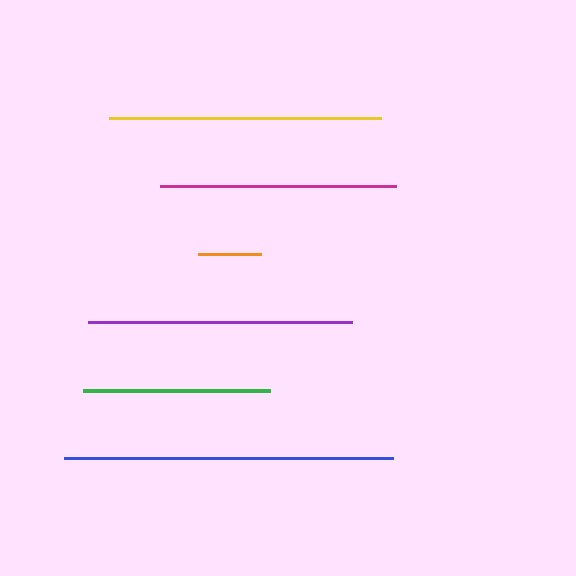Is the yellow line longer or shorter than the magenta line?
The yellow line is longer than the magenta line.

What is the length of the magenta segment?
The magenta segment is approximately 236 pixels long.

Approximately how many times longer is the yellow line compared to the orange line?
The yellow line is approximately 4.3 times the length of the orange line.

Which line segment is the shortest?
The orange line is the shortest at approximately 63 pixels.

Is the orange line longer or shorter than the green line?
The green line is longer than the orange line.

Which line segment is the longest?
The blue line is the longest at approximately 329 pixels.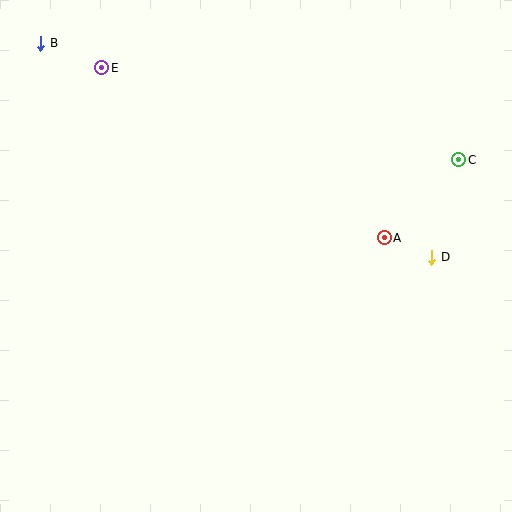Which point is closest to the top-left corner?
Point B is closest to the top-left corner.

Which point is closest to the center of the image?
Point A at (384, 238) is closest to the center.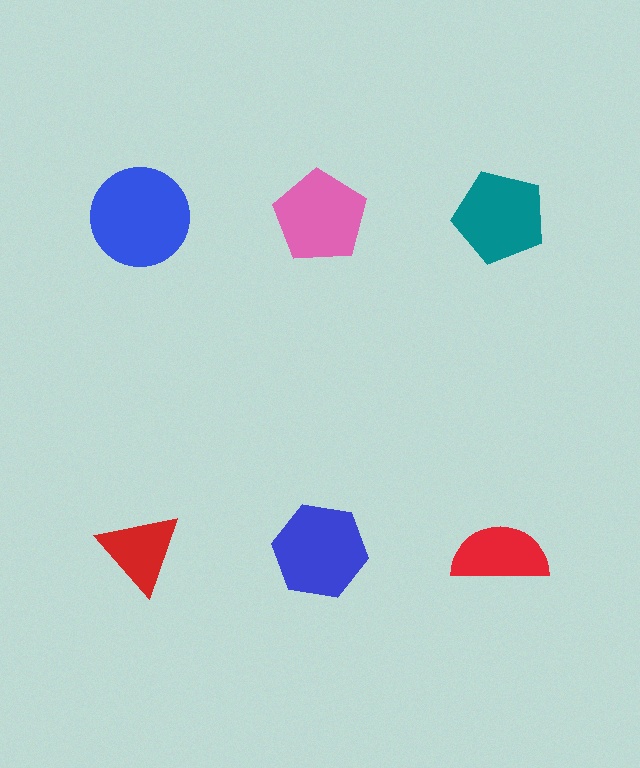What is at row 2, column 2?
A blue hexagon.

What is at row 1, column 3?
A teal pentagon.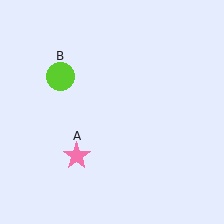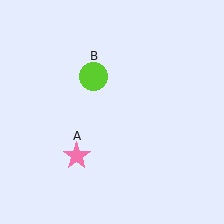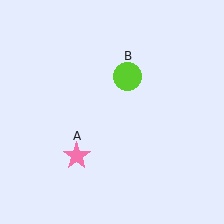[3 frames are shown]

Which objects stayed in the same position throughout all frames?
Pink star (object A) remained stationary.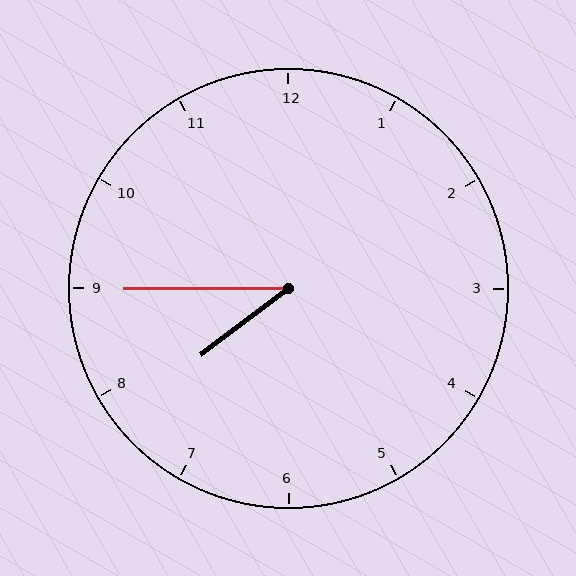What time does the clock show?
7:45.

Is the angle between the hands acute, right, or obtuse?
It is acute.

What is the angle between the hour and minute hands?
Approximately 38 degrees.